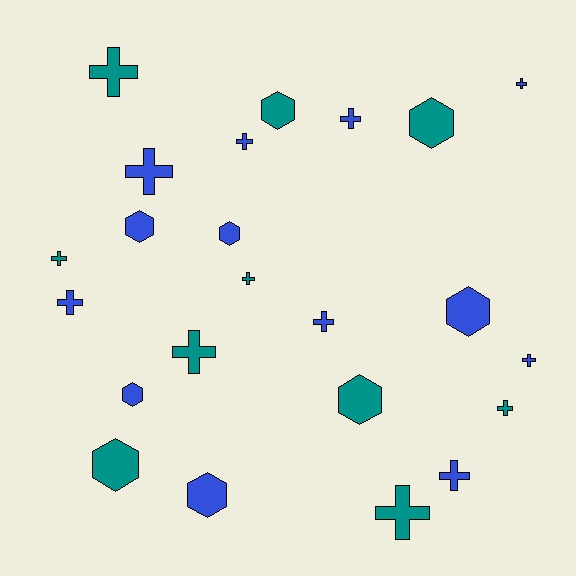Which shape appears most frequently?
Cross, with 14 objects.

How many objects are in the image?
There are 23 objects.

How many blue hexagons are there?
There are 5 blue hexagons.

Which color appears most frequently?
Blue, with 13 objects.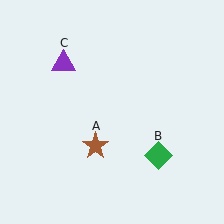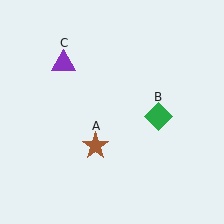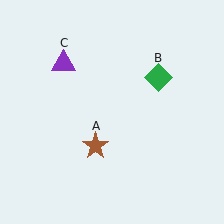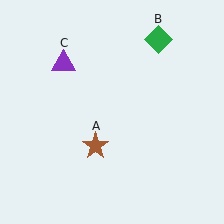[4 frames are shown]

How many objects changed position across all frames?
1 object changed position: green diamond (object B).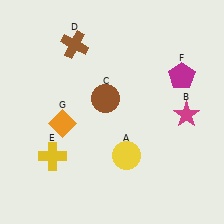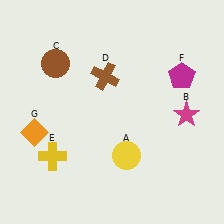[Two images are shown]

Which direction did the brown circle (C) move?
The brown circle (C) moved left.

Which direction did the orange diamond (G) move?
The orange diamond (G) moved left.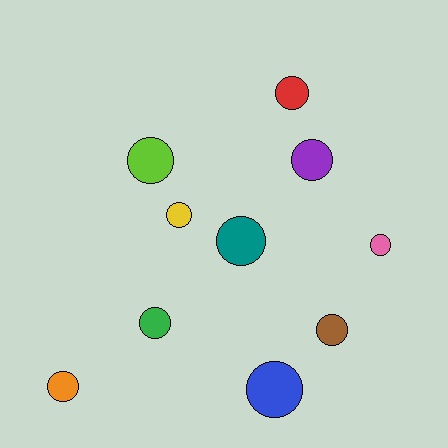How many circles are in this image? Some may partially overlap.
There are 10 circles.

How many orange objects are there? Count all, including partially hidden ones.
There is 1 orange object.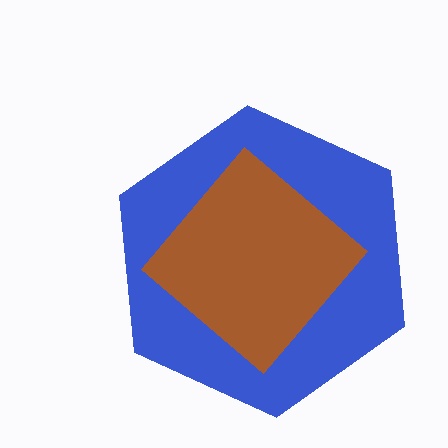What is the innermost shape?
The brown diamond.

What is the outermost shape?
The blue hexagon.